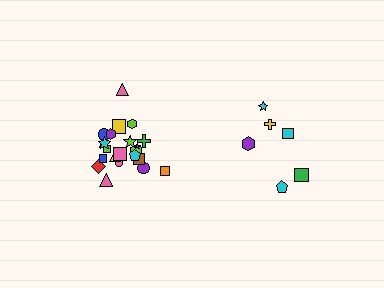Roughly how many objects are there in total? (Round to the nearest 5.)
Roughly 30 objects in total.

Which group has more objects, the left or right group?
The left group.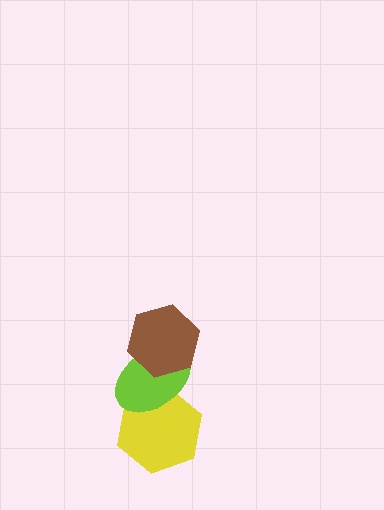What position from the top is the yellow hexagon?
The yellow hexagon is 3rd from the top.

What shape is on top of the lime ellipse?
The brown hexagon is on top of the lime ellipse.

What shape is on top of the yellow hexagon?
The lime ellipse is on top of the yellow hexagon.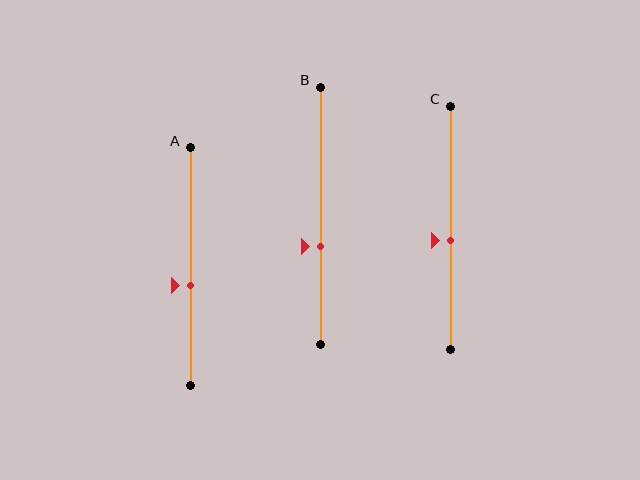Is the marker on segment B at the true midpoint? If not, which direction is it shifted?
No, the marker on segment B is shifted downward by about 12% of the segment length.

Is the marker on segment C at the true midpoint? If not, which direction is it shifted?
No, the marker on segment C is shifted downward by about 5% of the segment length.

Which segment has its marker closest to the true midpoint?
Segment C has its marker closest to the true midpoint.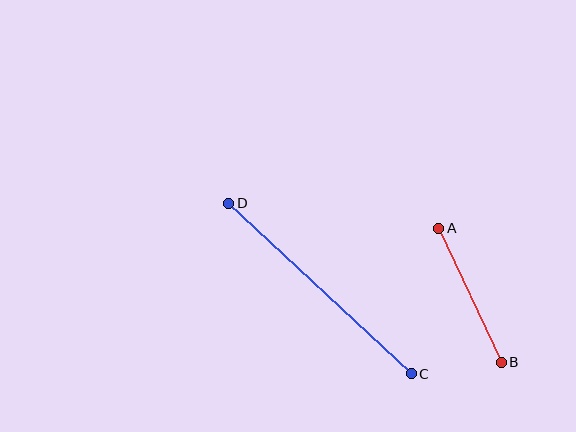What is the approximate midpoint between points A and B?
The midpoint is at approximately (470, 295) pixels.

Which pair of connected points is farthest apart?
Points C and D are farthest apart.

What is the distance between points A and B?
The distance is approximately 148 pixels.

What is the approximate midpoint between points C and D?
The midpoint is at approximately (320, 289) pixels.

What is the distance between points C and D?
The distance is approximately 250 pixels.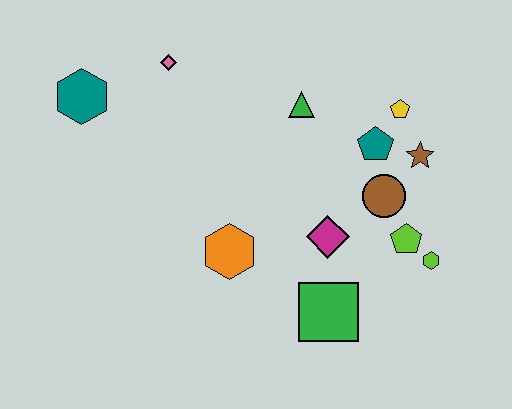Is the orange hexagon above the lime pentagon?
No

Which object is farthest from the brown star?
The teal hexagon is farthest from the brown star.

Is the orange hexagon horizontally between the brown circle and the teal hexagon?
Yes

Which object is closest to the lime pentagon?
The lime hexagon is closest to the lime pentagon.